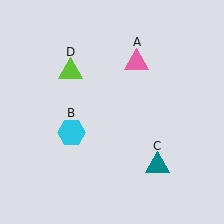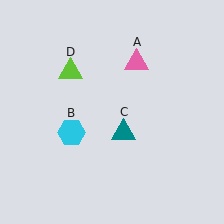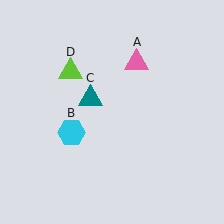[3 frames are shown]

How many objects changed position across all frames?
1 object changed position: teal triangle (object C).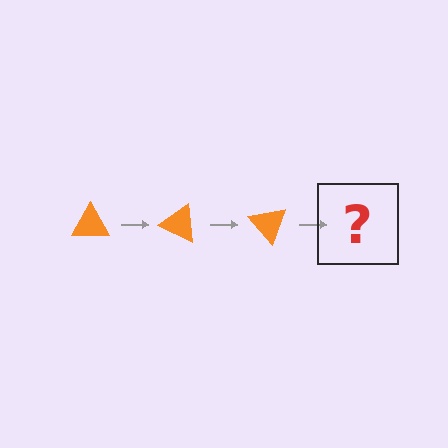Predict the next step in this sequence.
The next step is an orange triangle rotated 75 degrees.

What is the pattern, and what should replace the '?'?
The pattern is that the triangle rotates 25 degrees each step. The '?' should be an orange triangle rotated 75 degrees.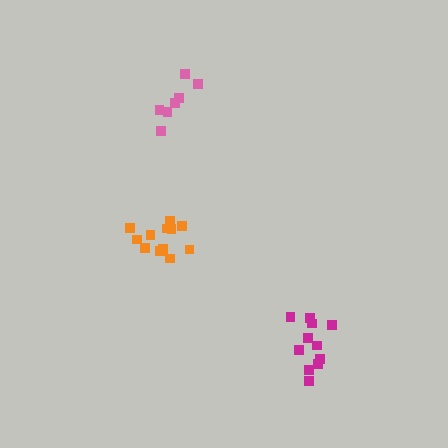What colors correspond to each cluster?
The clusters are colored: pink, magenta, orange.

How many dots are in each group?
Group 1: 7 dots, Group 2: 11 dots, Group 3: 12 dots (30 total).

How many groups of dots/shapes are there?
There are 3 groups.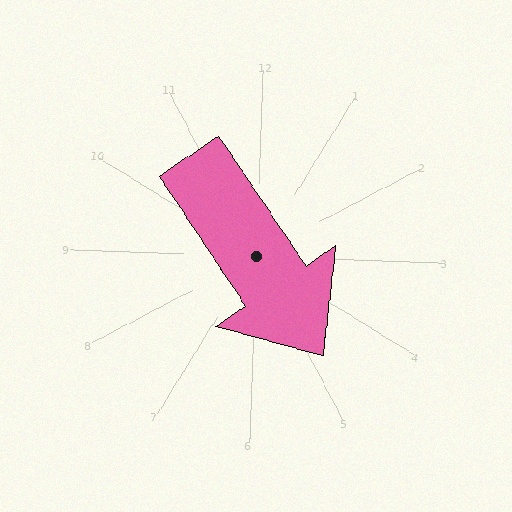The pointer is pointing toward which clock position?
Roughly 5 o'clock.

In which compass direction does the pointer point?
Southeast.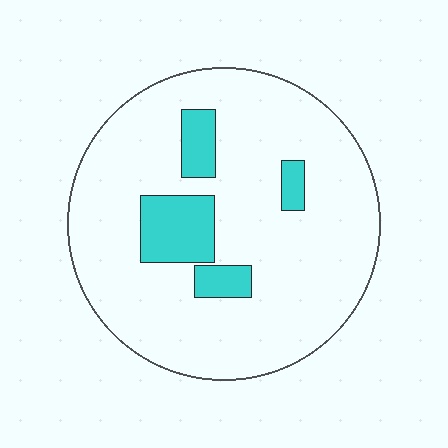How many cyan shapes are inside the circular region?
4.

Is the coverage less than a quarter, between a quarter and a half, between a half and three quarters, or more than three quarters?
Less than a quarter.